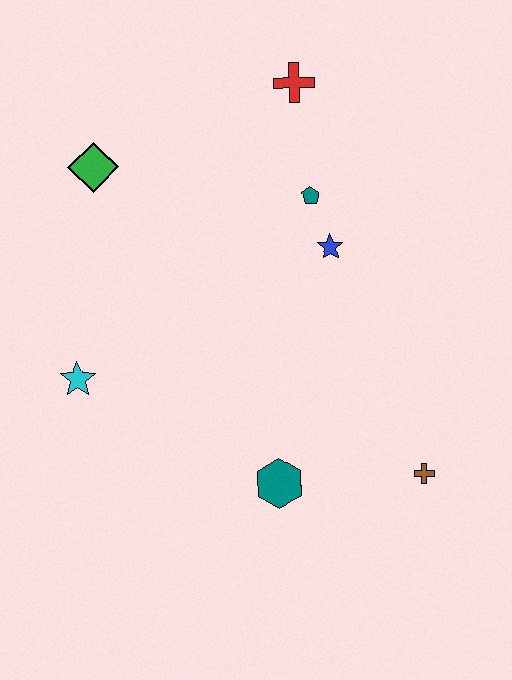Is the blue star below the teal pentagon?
Yes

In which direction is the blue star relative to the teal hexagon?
The blue star is above the teal hexagon.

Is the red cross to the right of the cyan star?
Yes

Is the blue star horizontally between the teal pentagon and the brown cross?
Yes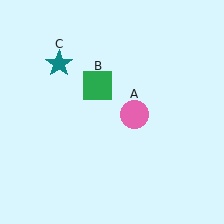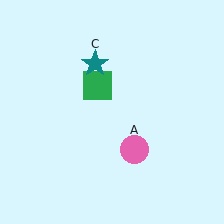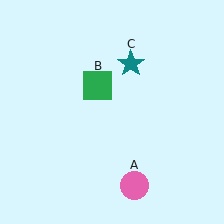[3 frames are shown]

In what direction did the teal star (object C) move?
The teal star (object C) moved right.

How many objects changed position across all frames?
2 objects changed position: pink circle (object A), teal star (object C).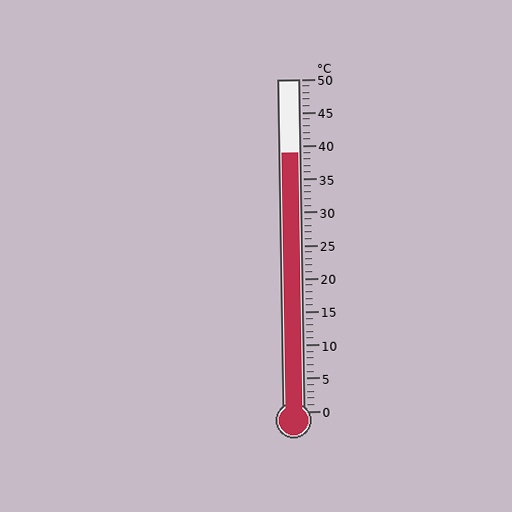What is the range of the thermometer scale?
The thermometer scale ranges from 0°C to 50°C.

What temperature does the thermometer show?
The thermometer shows approximately 39°C.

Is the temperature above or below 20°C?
The temperature is above 20°C.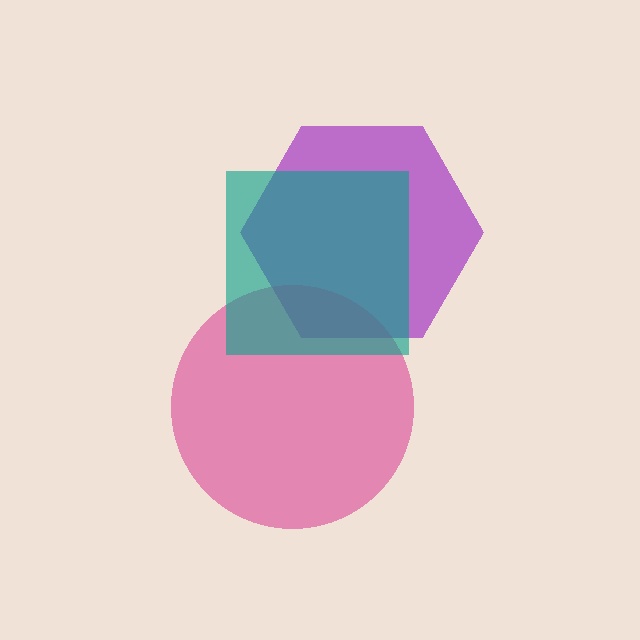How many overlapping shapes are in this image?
There are 3 overlapping shapes in the image.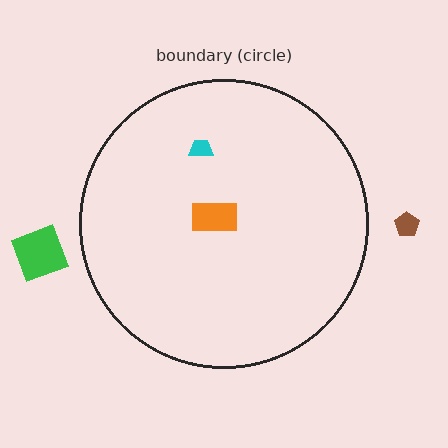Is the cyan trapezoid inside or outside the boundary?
Inside.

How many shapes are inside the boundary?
2 inside, 2 outside.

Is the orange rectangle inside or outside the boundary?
Inside.